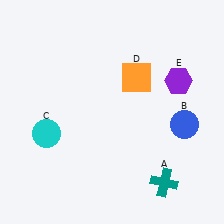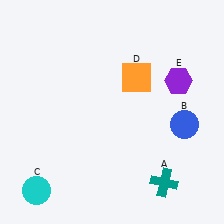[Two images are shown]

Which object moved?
The cyan circle (C) moved down.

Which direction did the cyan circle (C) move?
The cyan circle (C) moved down.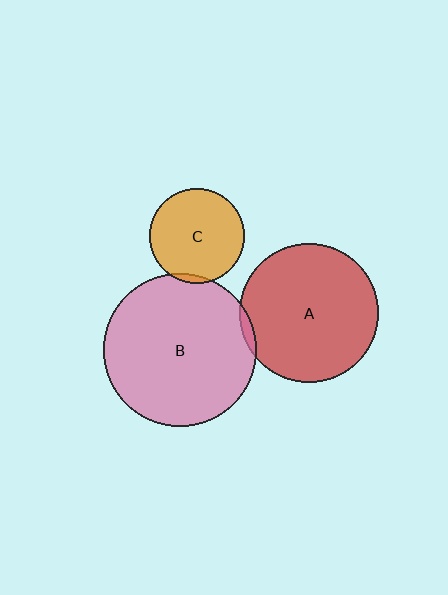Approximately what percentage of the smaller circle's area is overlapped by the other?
Approximately 5%.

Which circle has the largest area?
Circle B (pink).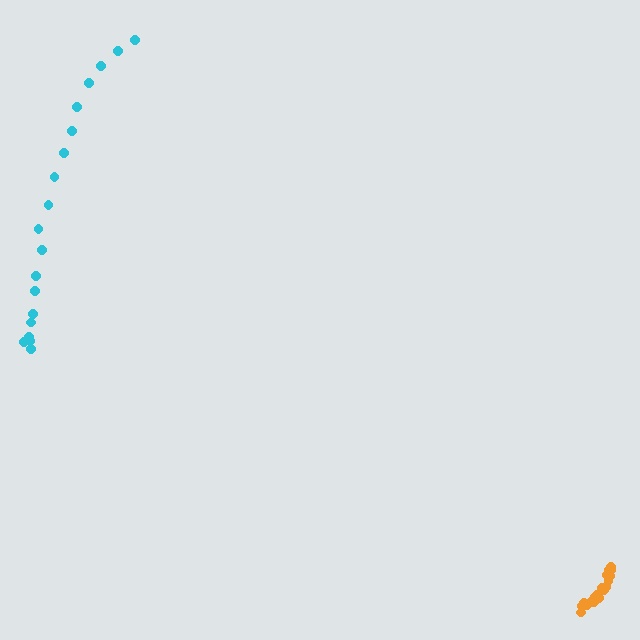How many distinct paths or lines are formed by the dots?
There are 2 distinct paths.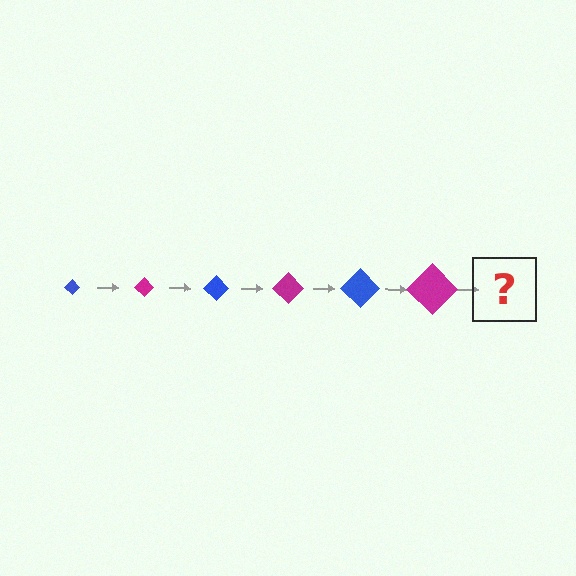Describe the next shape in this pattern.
It should be a blue diamond, larger than the previous one.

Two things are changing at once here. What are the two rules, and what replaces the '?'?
The two rules are that the diamond grows larger each step and the color cycles through blue and magenta. The '?' should be a blue diamond, larger than the previous one.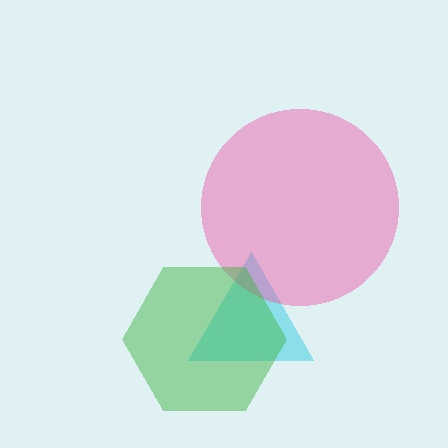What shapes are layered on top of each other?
The layered shapes are: a cyan triangle, a pink circle, a green hexagon.